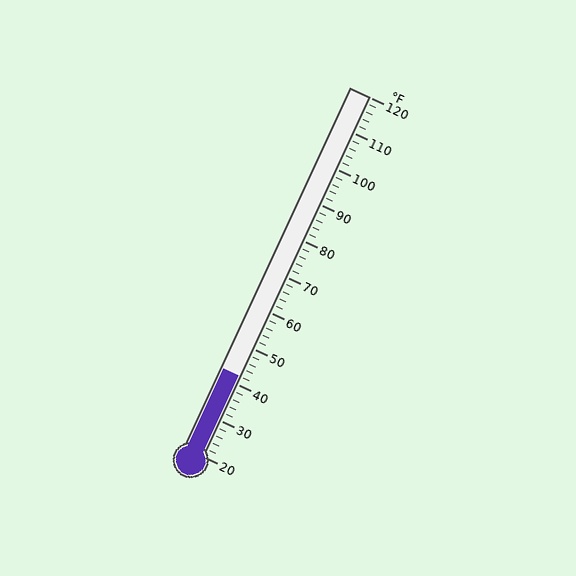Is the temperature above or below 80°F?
The temperature is below 80°F.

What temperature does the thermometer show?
The thermometer shows approximately 42°F.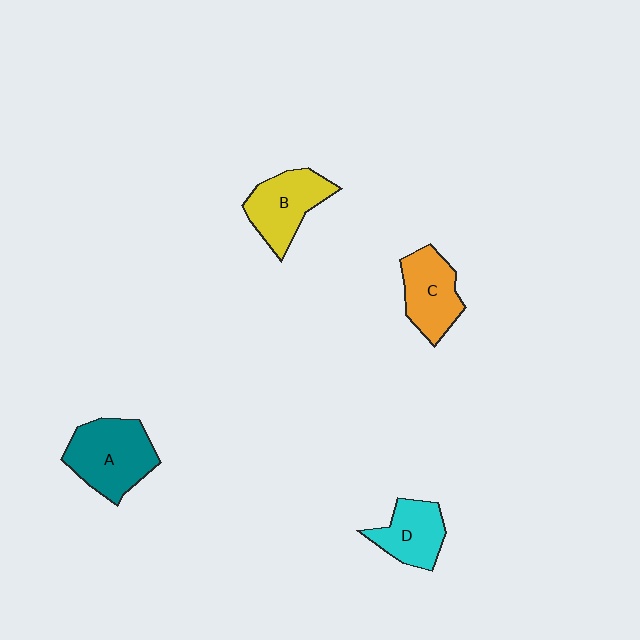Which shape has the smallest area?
Shape D (cyan).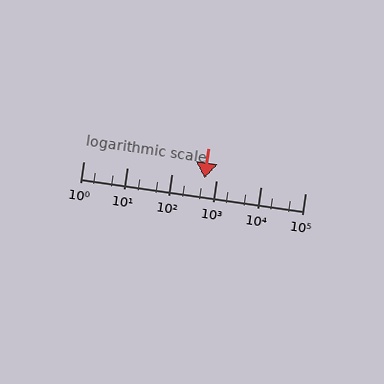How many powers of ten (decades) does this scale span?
The scale spans 5 decades, from 1 to 100000.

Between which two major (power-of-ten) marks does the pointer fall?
The pointer is between 100 and 1000.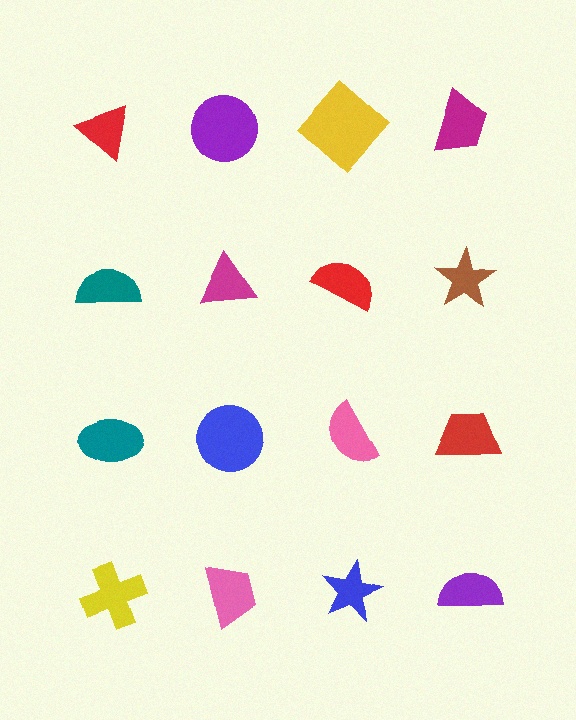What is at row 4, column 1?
A yellow cross.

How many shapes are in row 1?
4 shapes.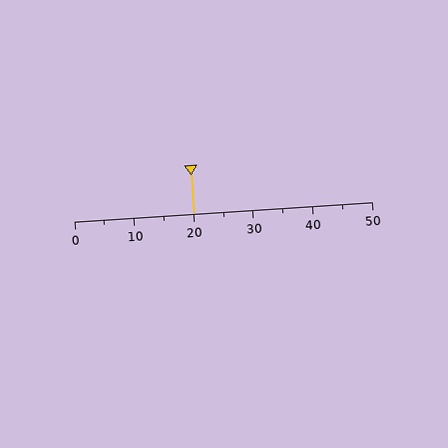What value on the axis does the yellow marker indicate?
The marker indicates approximately 20.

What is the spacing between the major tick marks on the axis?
The major ticks are spaced 10 apart.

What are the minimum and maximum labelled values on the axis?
The axis runs from 0 to 50.